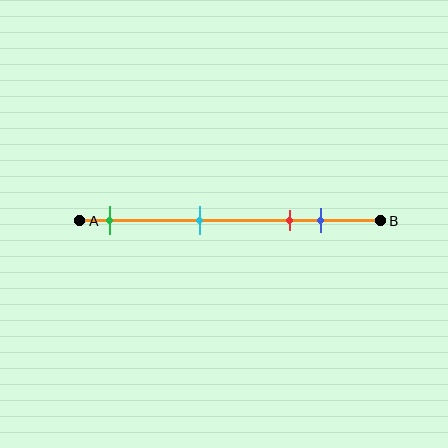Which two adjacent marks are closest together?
The red and blue marks are the closest adjacent pair.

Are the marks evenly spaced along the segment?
No, the marks are not evenly spaced.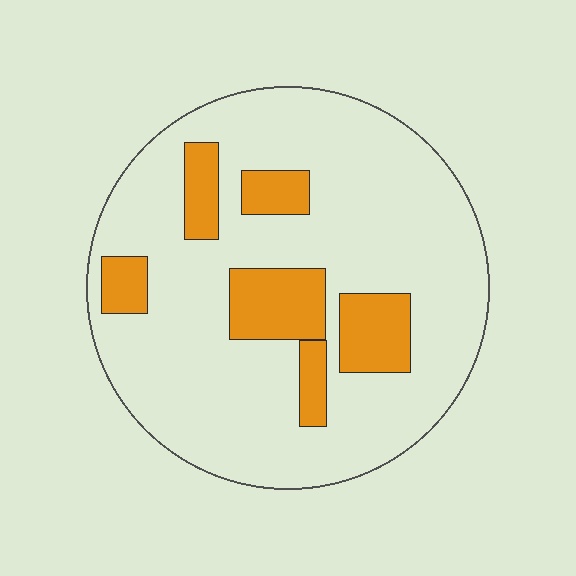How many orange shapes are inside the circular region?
6.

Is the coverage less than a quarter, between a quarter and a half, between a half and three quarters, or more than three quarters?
Less than a quarter.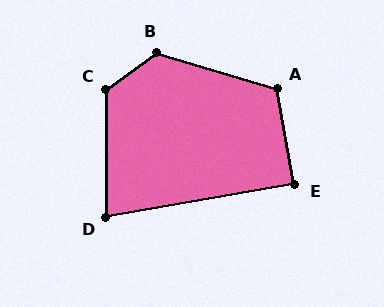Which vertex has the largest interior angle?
B, at approximately 127 degrees.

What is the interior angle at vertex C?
Approximately 127 degrees (obtuse).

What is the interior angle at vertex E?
Approximately 90 degrees (approximately right).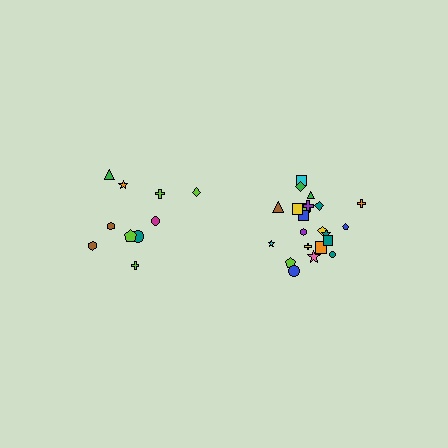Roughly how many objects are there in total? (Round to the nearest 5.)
Roughly 30 objects in total.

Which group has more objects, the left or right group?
The right group.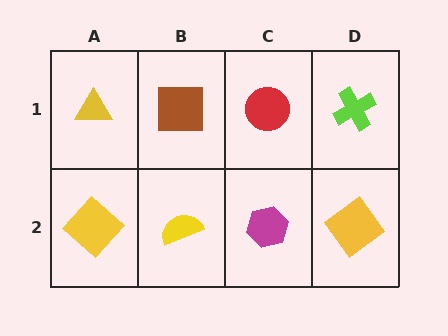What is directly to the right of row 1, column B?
A red circle.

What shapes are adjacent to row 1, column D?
A yellow diamond (row 2, column D), a red circle (row 1, column C).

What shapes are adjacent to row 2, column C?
A red circle (row 1, column C), a yellow semicircle (row 2, column B), a yellow diamond (row 2, column D).